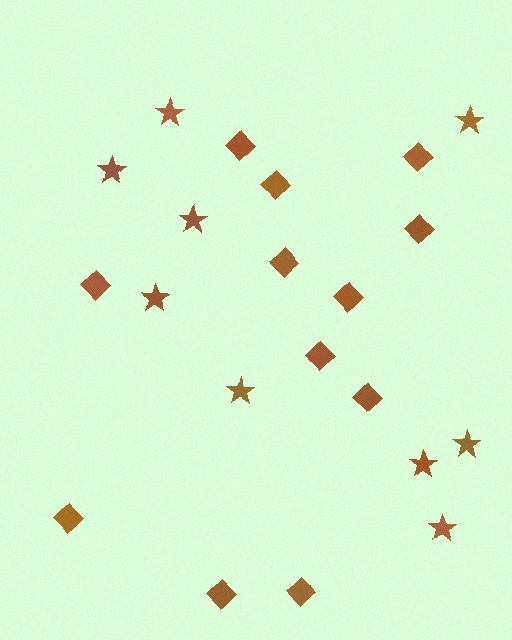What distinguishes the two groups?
There are 2 groups: one group of stars (9) and one group of diamonds (12).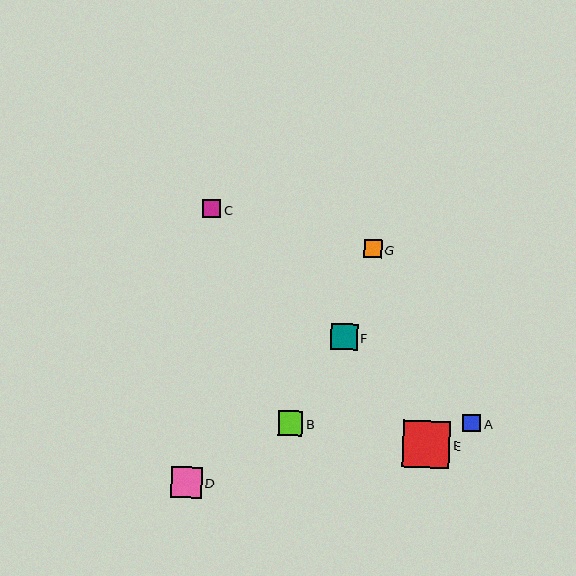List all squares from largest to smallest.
From largest to smallest: E, D, F, B, C, A, G.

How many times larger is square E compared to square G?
Square E is approximately 2.7 times the size of square G.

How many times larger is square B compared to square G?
Square B is approximately 1.4 times the size of square G.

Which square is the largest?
Square E is the largest with a size of approximately 47 pixels.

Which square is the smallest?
Square G is the smallest with a size of approximately 18 pixels.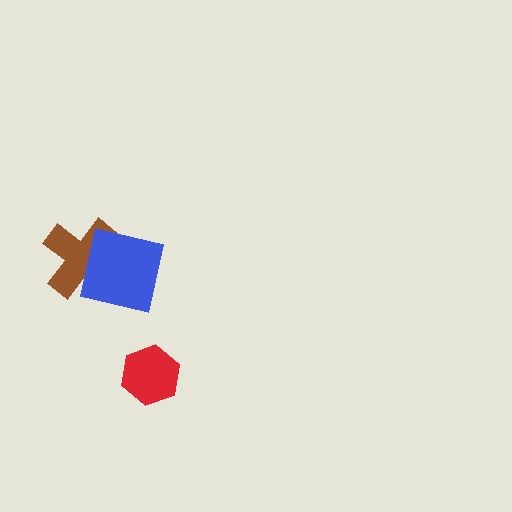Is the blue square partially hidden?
No, no other shape covers it.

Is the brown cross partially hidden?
Yes, it is partially covered by another shape.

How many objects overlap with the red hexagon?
0 objects overlap with the red hexagon.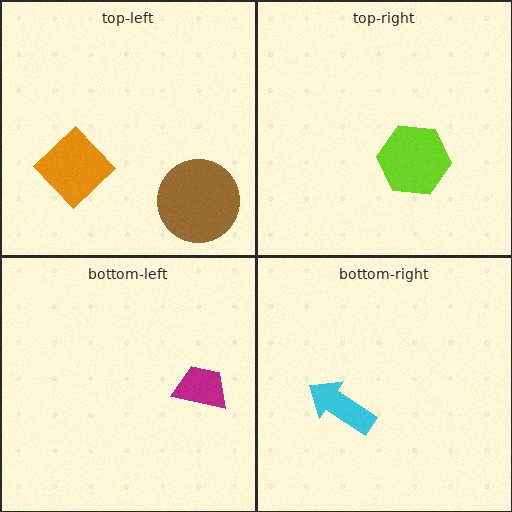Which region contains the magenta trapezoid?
The bottom-left region.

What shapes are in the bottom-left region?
The magenta trapezoid.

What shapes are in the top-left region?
The orange diamond, the brown circle.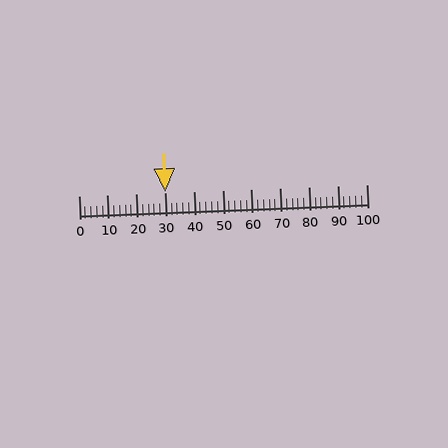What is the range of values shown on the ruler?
The ruler shows values from 0 to 100.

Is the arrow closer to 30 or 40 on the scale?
The arrow is closer to 30.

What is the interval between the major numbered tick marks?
The major tick marks are spaced 10 units apart.